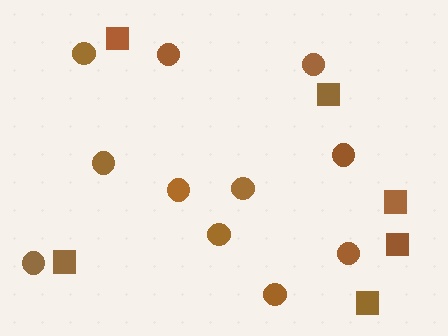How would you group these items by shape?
There are 2 groups: one group of circles (11) and one group of squares (6).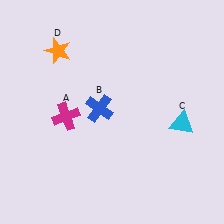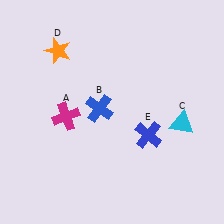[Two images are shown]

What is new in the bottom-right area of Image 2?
A blue cross (E) was added in the bottom-right area of Image 2.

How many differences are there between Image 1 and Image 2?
There is 1 difference between the two images.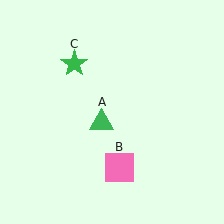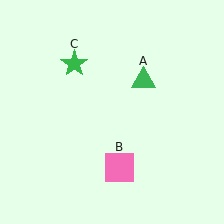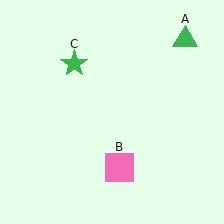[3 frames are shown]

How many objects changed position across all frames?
1 object changed position: green triangle (object A).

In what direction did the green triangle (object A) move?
The green triangle (object A) moved up and to the right.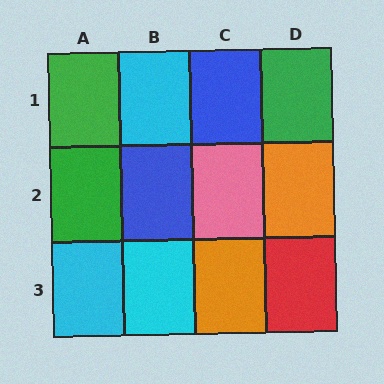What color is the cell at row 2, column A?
Green.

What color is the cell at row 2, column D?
Orange.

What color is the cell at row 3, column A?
Cyan.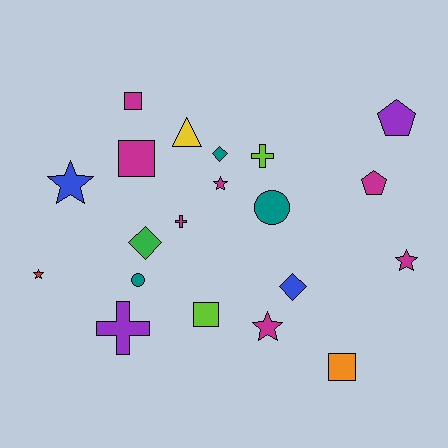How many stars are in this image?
There are 5 stars.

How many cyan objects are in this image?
There are no cyan objects.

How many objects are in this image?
There are 20 objects.